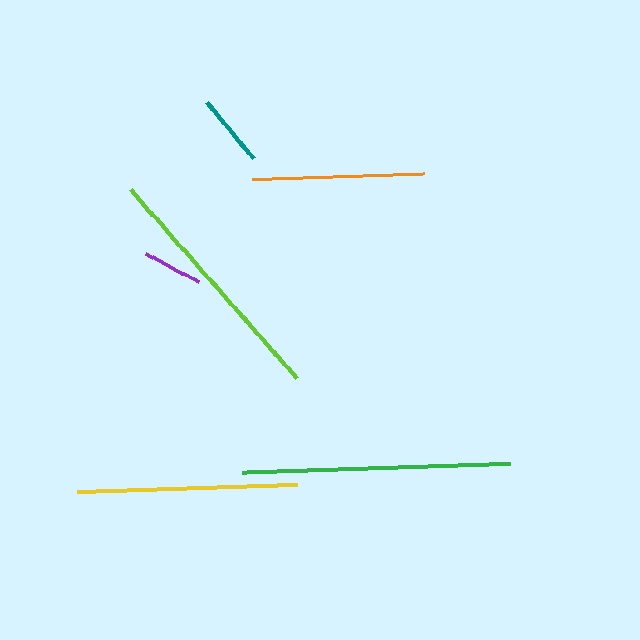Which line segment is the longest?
The green line is the longest at approximately 268 pixels.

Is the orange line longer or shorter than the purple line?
The orange line is longer than the purple line.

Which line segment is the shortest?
The purple line is the shortest at approximately 60 pixels.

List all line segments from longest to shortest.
From longest to shortest: green, lime, yellow, orange, teal, purple.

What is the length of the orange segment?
The orange segment is approximately 172 pixels long.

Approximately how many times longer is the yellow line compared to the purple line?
The yellow line is approximately 3.7 times the length of the purple line.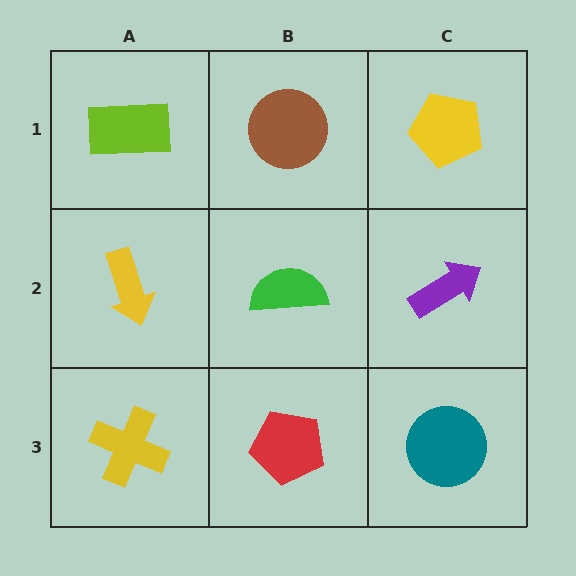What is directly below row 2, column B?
A red pentagon.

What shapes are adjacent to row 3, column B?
A green semicircle (row 2, column B), a yellow cross (row 3, column A), a teal circle (row 3, column C).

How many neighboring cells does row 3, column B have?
3.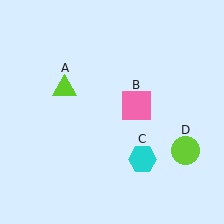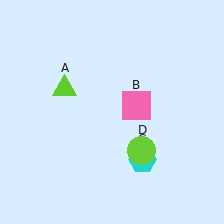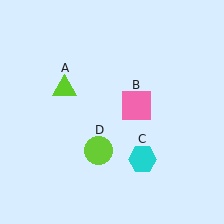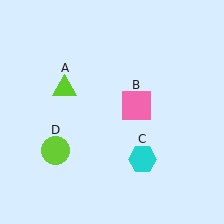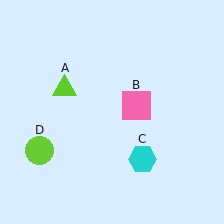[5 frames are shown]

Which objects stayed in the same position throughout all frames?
Lime triangle (object A) and pink square (object B) and cyan hexagon (object C) remained stationary.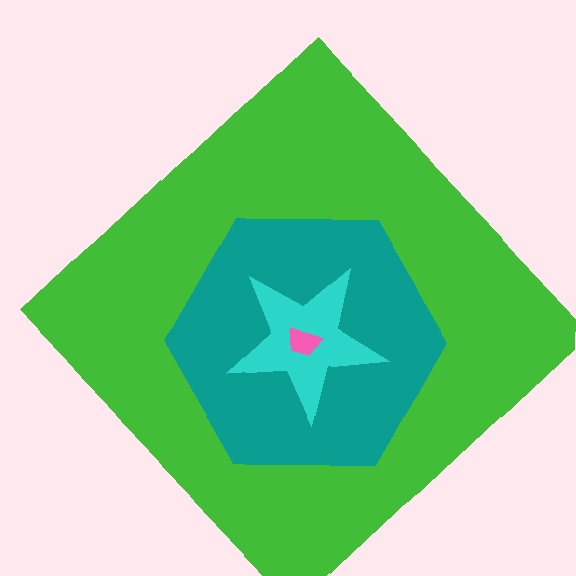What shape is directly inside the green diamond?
The teal hexagon.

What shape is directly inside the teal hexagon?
The cyan star.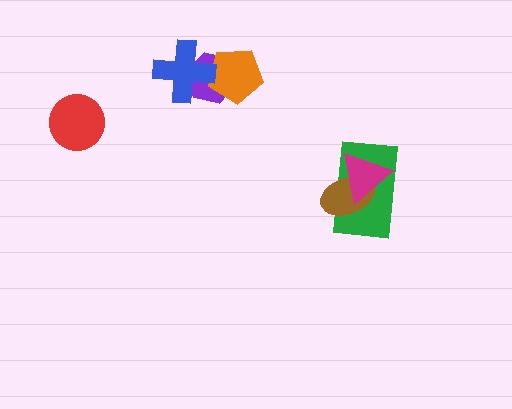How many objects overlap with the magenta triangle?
2 objects overlap with the magenta triangle.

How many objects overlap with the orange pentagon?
2 objects overlap with the orange pentagon.